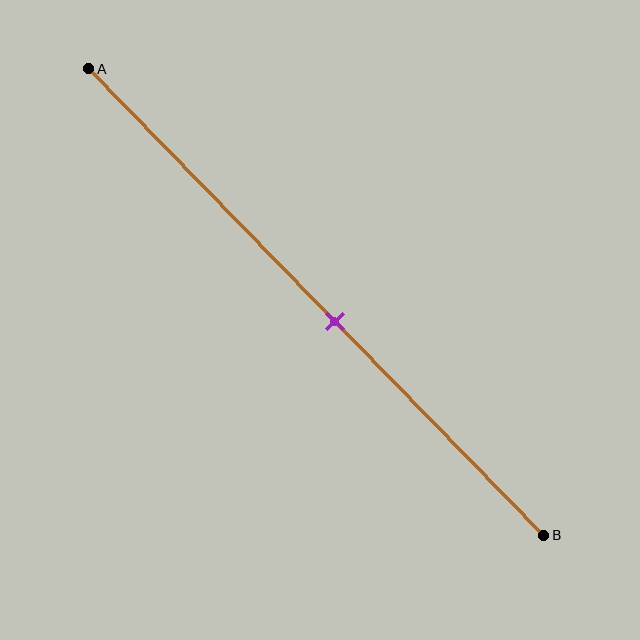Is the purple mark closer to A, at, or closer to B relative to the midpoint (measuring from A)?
The purple mark is closer to point B than the midpoint of segment AB.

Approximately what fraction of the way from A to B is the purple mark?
The purple mark is approximately 55% of the way from A to B.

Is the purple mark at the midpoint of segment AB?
No, the mark is at about 55% from A, not at the 50% midpoint.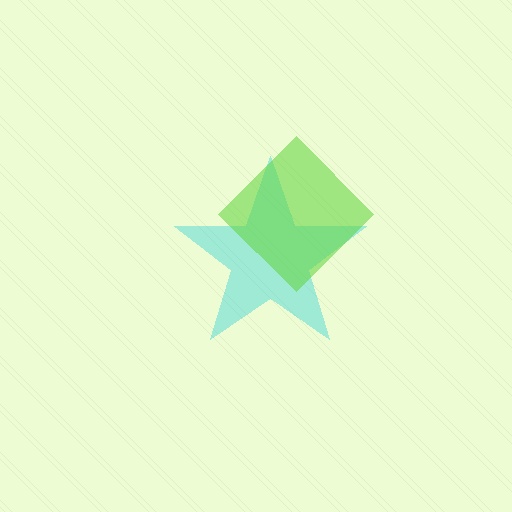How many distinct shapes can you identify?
There are 2 distinct shapes: a cyan star, a lime diamond.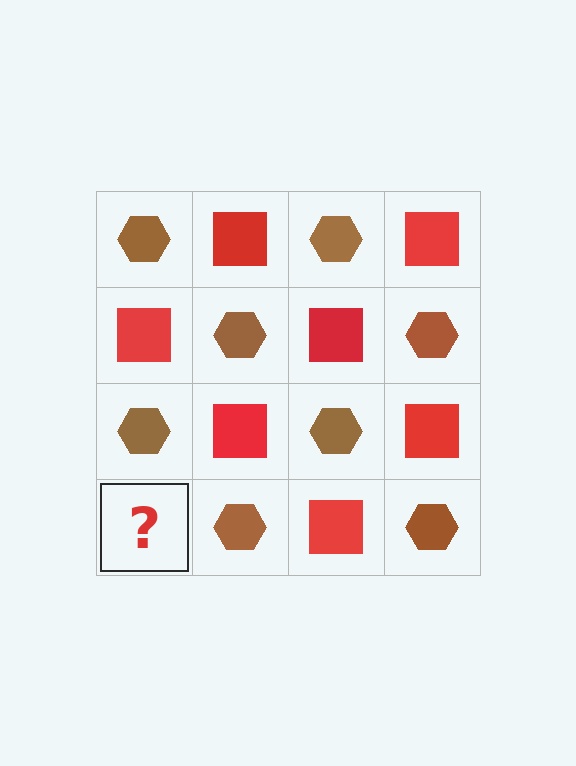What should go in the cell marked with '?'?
The missing cell should contain a red square.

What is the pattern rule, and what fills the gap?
The rule is that it alternates brown hexagon and red square in a checkerboard pattern. The gap should be filled with a red square.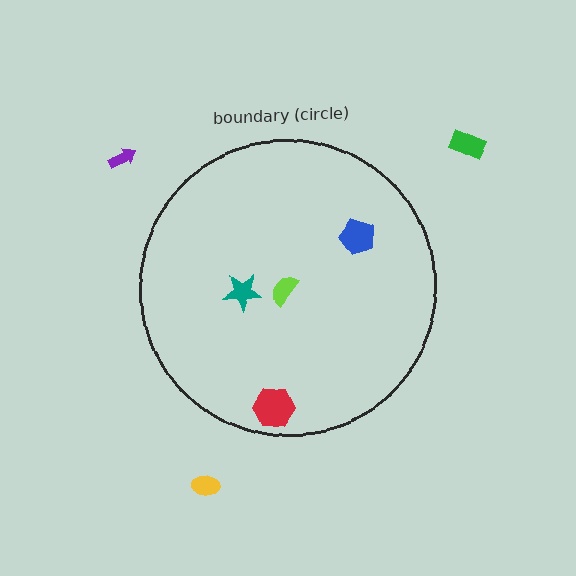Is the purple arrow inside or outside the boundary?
Outside.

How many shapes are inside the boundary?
4 inside, 3 outside.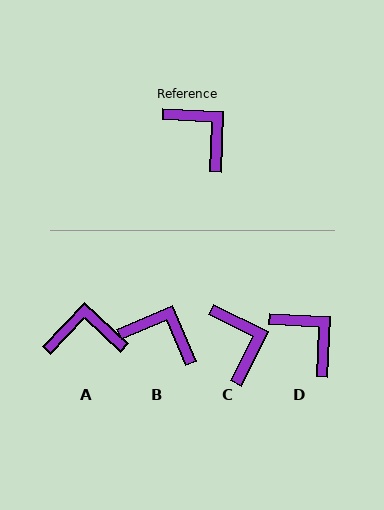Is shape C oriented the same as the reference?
No, it is off by about 24 degrees.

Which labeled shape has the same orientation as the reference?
D.